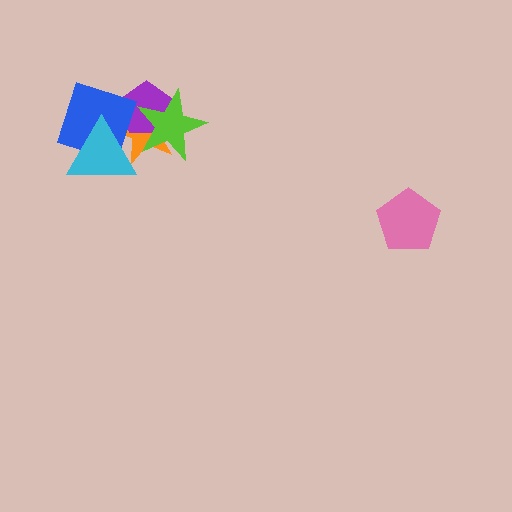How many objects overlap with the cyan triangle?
2 objects overlap with the cyan triangle.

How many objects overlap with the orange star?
4 objects overlap with the orange star.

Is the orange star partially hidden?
Yes, it is partially covered by another shape.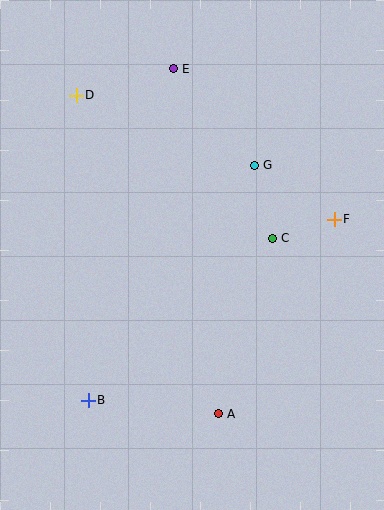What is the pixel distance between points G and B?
The distance between G and B is 288 pixels.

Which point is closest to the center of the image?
Point C at (272, 238) is closest to the center.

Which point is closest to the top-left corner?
Point D is closest to the top-left corner.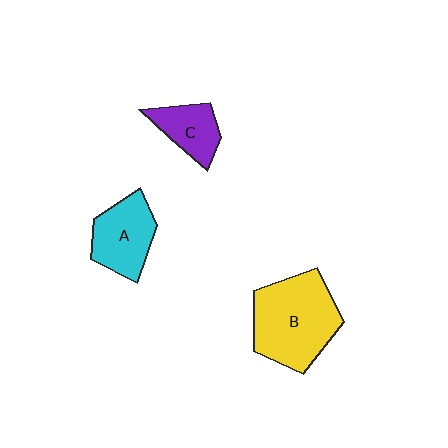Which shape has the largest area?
Shape B (yellow).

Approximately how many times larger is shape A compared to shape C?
Approximately 1.4 times.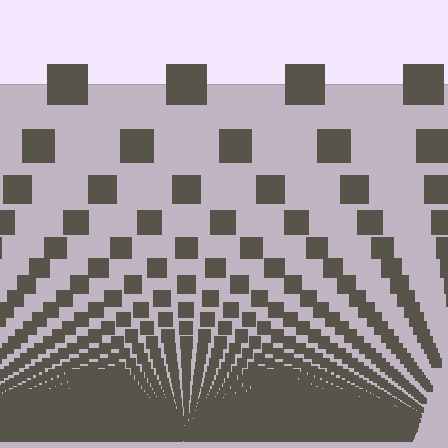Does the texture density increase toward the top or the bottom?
Density increases toward the bottom.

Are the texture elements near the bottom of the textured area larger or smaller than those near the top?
Smaller. The gradient is inverted — elements near the bottom are smaller and denser.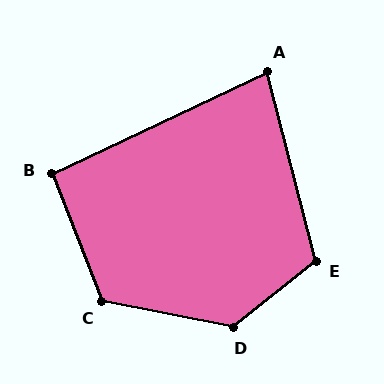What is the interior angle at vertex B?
Approximately 94 degrees (approximately right).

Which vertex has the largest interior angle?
D, at approximately 130 degrees.